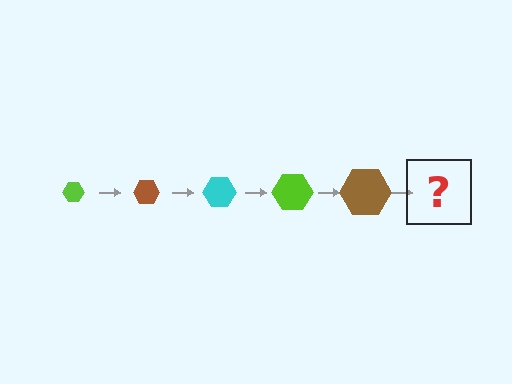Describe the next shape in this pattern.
It should be a cyan hexagon, larger than the previous one.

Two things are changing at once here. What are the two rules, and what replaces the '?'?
The two rules are that the hexagon grows larger each step and the color cycles through lime, brown, and cyan. The '?' should be a cyan hexagon, larger than the previous one.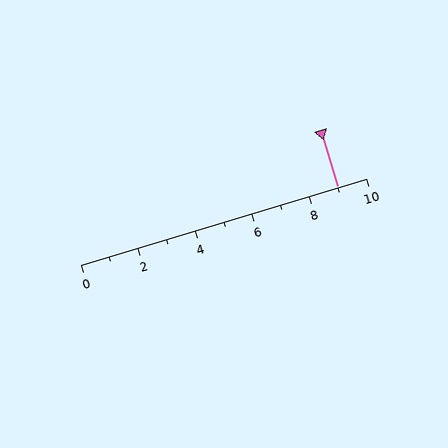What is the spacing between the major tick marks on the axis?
The major ticks are spaced 2 apart.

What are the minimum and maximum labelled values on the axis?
The axis runs from 0 to 10.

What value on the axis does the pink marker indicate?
The marker indicates approximately 9.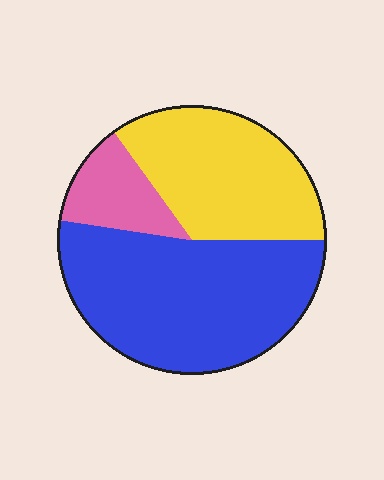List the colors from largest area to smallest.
From largest to smallest: blue, yellow, pink.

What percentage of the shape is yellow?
Yellow takes up about one third (1/3) of the shape.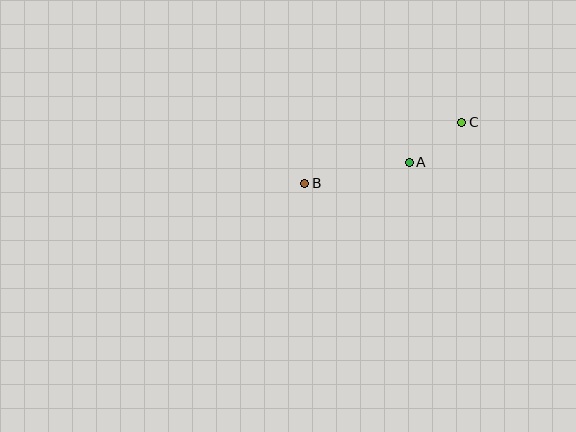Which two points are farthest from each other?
Points B and C are farthest from each other.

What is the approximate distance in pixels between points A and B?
The distance between A and B is approximately 107 pixels.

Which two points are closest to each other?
Points A and C are closest to each other.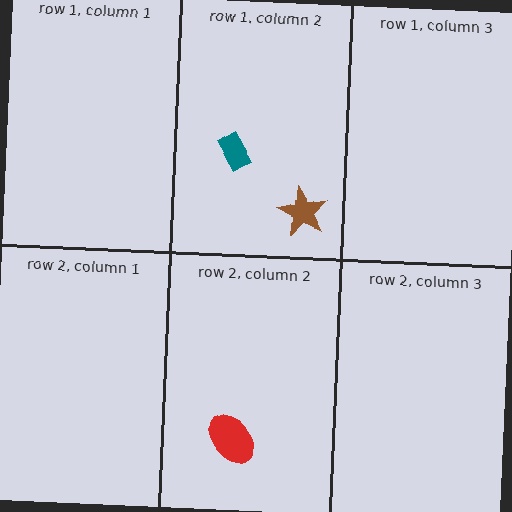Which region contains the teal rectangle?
The row 1, column 2 region.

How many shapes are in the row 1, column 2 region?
2.